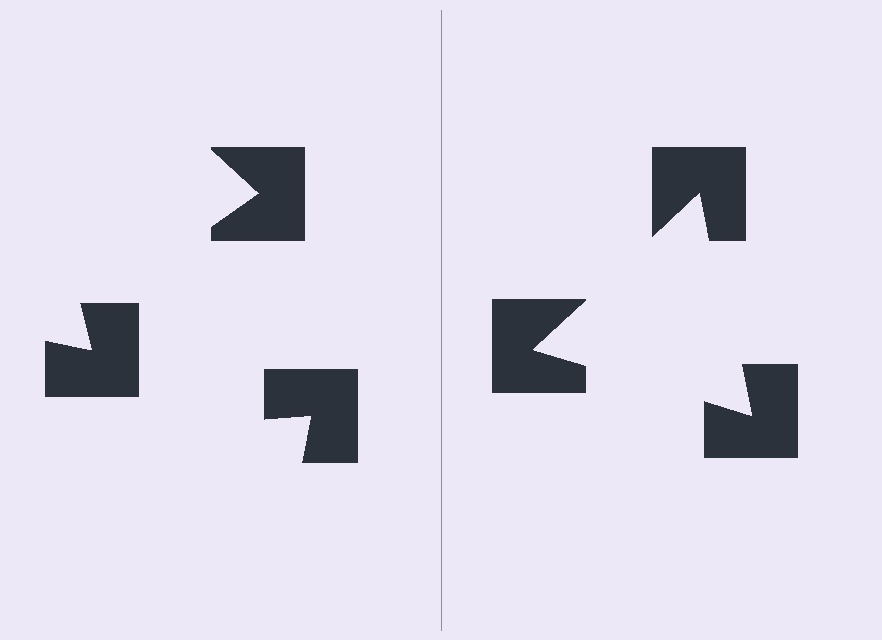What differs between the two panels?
The notched squares are positioned identically on both sides; only the wedge orientations differ. On the right they align to a triangle; on the left they are misaligned.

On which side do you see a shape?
An illusory triangle appears on the right side. On the left side the wedge cuts are rotated, so no coherent shape forms.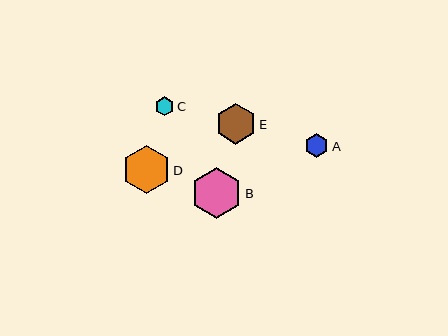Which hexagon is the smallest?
Hexagon C is the smallest with a size of approximately 19 pixels.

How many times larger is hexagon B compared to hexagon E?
Hexagon B is approximately 1.2 times the size of hexagon E.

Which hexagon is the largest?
Hexagon B is the largest with a size of approximately 51 pixels.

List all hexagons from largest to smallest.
From largest to smallest: B, D, E, A, C.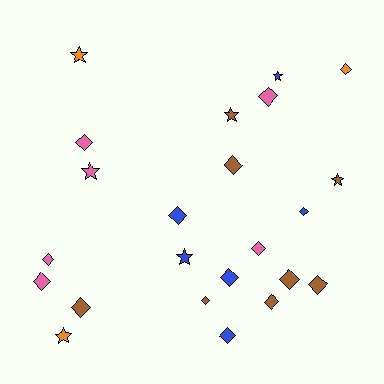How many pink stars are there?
There is 1 pink star.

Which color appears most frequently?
Brown, with 8 objects.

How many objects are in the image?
There are 23 objects.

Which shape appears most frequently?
Diamond, with 16 objects.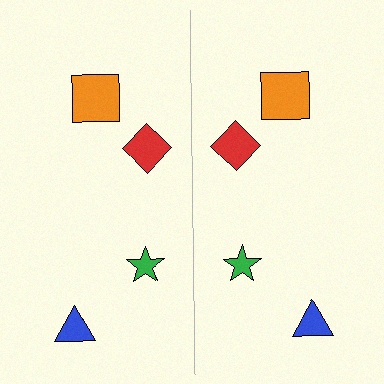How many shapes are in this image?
There are 8 shapes in this image.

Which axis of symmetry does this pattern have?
The pattern has a vertical axis of symmetry running through the center of the image.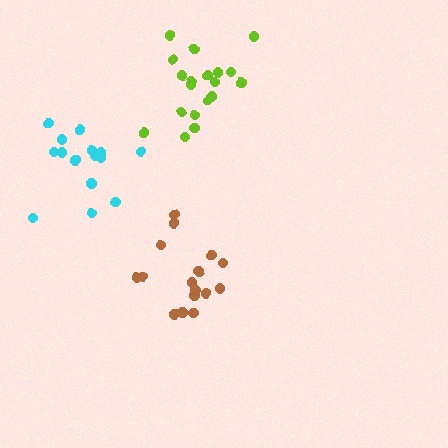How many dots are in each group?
Group 1: 16 dots, Group 2: 19 dots, Group 3: 15 dots (50 total).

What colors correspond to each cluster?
The clusters are colored: brown, lime, cyan.